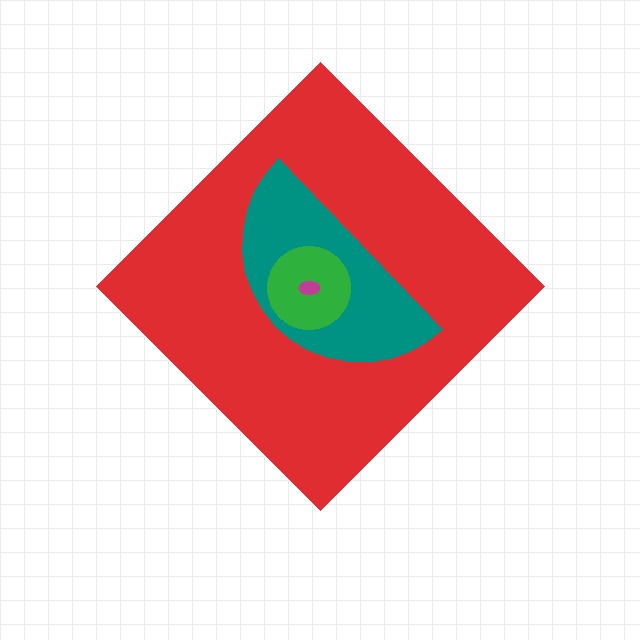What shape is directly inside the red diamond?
The teal semicircle.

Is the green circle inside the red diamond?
Yes.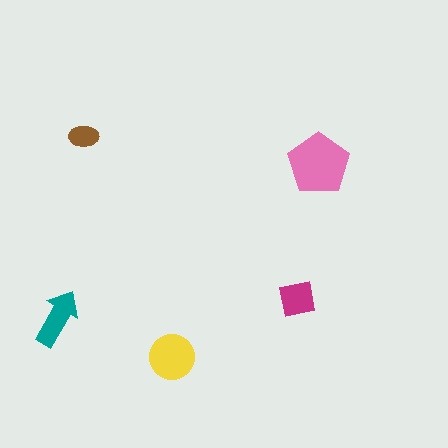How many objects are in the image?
There are 5 objects in the image.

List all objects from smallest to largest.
The brown ellipse, the magenta square, the teal arrow, the yellow circle, the pink pentagon.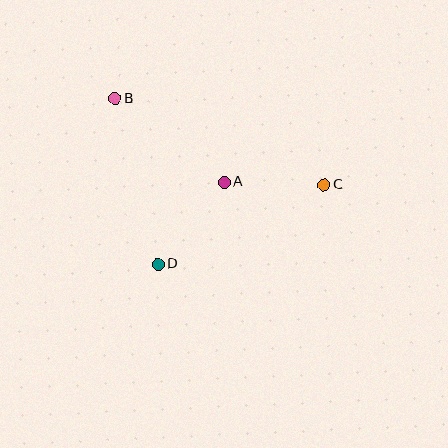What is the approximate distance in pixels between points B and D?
The distance between B and D is approximately 171 pixels.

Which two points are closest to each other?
Points A and C are closest to each other.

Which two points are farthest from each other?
Points B and C are farthest from each other.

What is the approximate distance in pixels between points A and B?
The distance between A and B is approximately 138 pixels.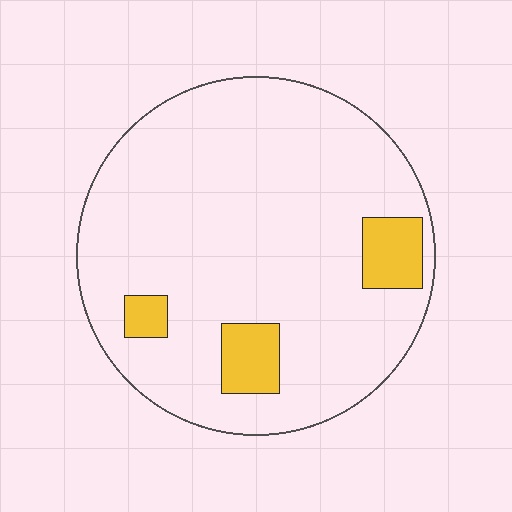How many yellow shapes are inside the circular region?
3.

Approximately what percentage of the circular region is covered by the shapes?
Approximately 10%.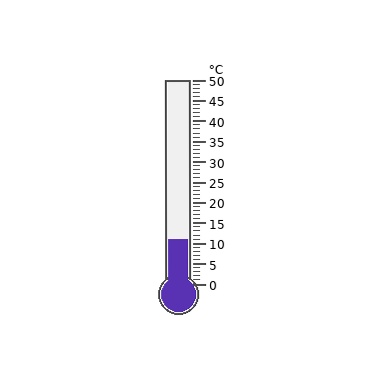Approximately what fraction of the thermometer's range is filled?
The thermometer is filled to approximately 20% of its range.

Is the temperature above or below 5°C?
The temperature is above 5°C.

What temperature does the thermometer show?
The thermometer shows approximately 11°C.